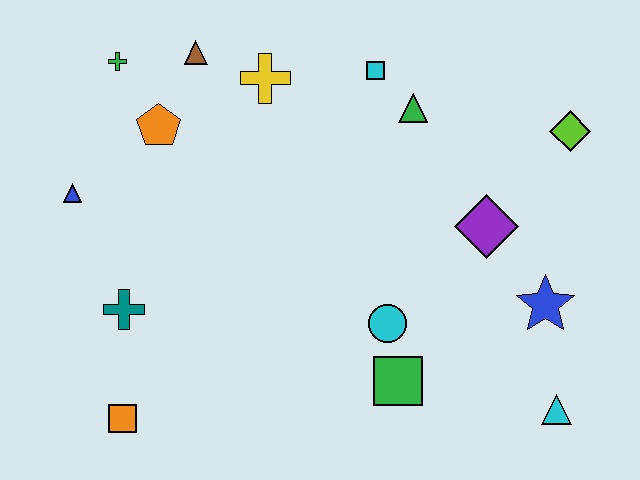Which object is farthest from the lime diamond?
The orange square is farthest from the lime diamond.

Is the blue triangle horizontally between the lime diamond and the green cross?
No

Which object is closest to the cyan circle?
The green square is closest to the cyan circle.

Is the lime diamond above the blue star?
Yes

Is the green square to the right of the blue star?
No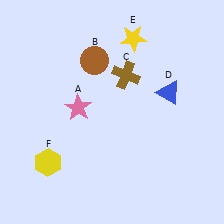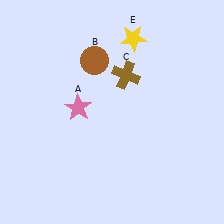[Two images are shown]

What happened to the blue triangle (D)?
The blue triangle (D) was removed in Image 2. It was in the top-right area of Image 1.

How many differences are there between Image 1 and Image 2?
There are 2 differences between the two images.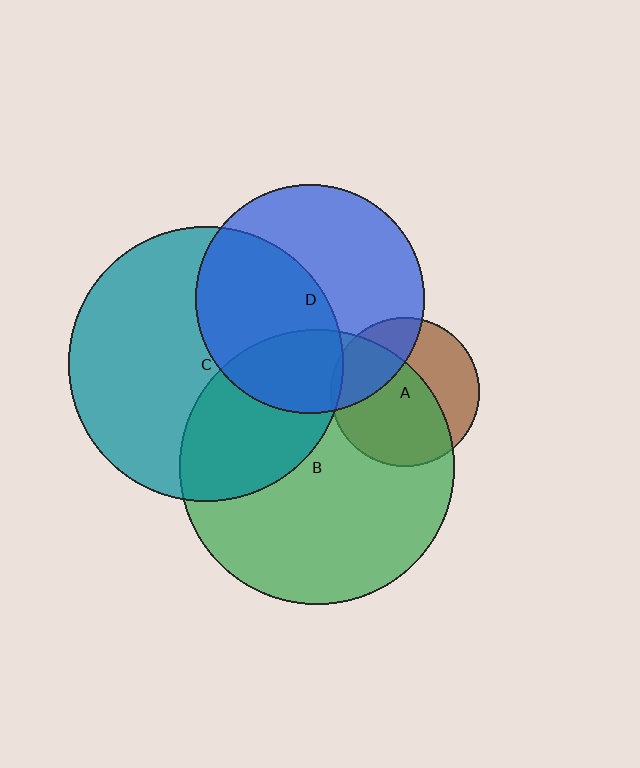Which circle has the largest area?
Circle C (teal).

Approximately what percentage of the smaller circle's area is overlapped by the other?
Approximately 35%.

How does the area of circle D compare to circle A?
Approximately 2.4 times.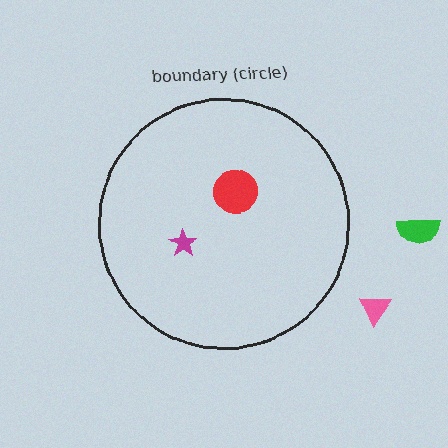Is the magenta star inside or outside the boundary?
Inside.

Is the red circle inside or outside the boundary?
Inside.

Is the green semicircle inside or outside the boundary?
Outside.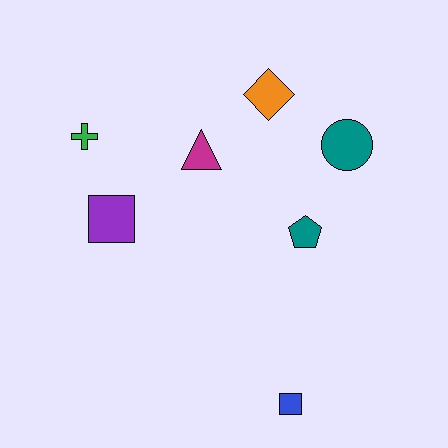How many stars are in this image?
There are no stars.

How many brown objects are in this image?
There are no brown objects.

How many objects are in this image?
There are 7 objects.